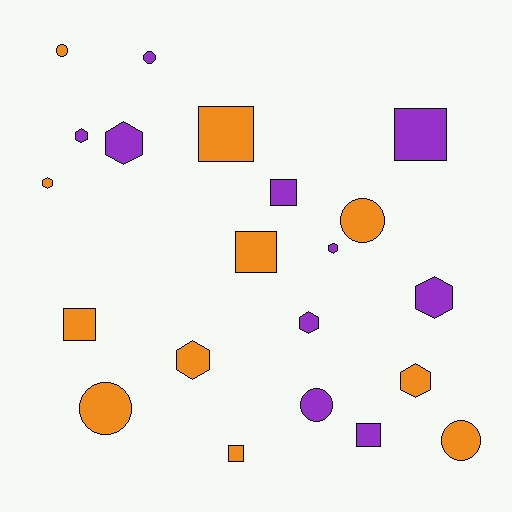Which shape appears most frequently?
Hexagon, with 8 objects.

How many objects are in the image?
There are 21 objects.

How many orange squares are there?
There are 4 orange squares.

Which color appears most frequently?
Orange, with 11 objects.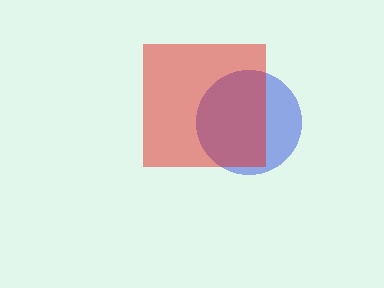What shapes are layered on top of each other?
The layered shapes are: a blue circle, a red square.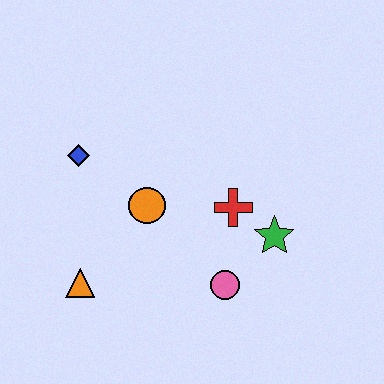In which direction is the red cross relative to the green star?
The red cross is to the left of the green star.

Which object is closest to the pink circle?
The green star is closest to the pink circle.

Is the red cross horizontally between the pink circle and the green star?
Yes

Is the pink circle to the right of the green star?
No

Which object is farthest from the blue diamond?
The green star is farthest from the blue diamond.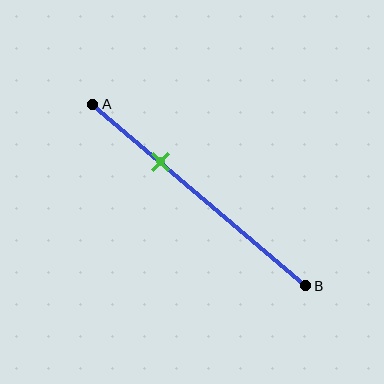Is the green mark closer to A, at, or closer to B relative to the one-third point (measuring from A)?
The green mark is approximately at the one-third point of segment AB.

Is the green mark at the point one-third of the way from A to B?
Yes, the mark is approximately at the one-third point.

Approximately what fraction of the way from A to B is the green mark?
The green mark is approximately 30% of the way from A to B.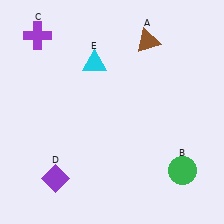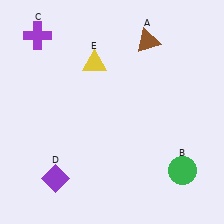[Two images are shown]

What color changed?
The triangle (E) changed from cyan in Image 1 to yellow in Image 2.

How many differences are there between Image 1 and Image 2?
There is 1 difference between the two images.